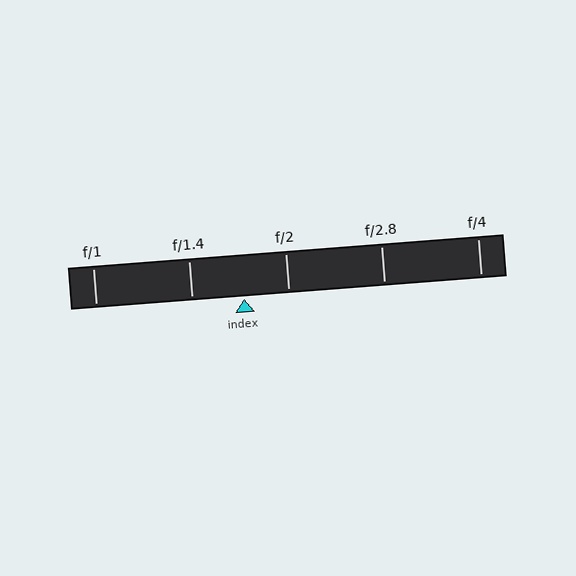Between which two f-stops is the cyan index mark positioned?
The index mark is between f/1.4 and f/2.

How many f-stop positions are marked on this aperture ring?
There are 5 f-stop positions marked.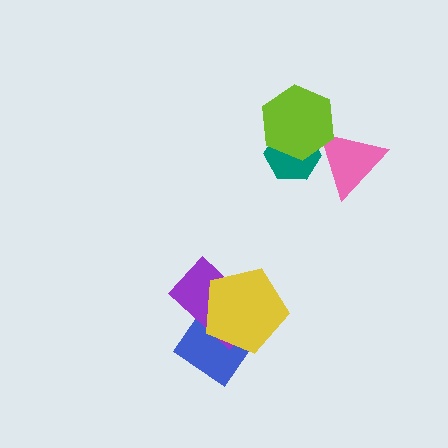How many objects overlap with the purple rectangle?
2 objects overlap with the purple rectangle.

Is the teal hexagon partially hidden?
Yes, it is partially covered by another shape.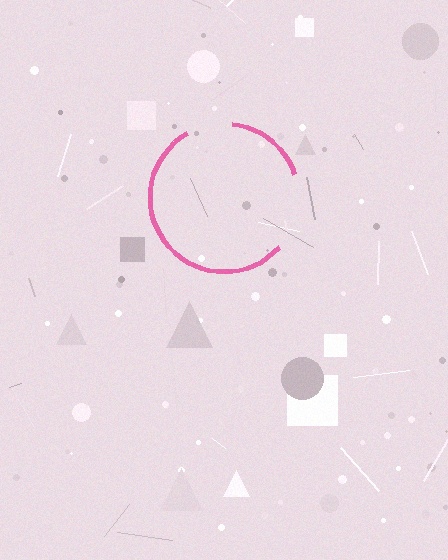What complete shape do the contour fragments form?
The contour fragments form a circle.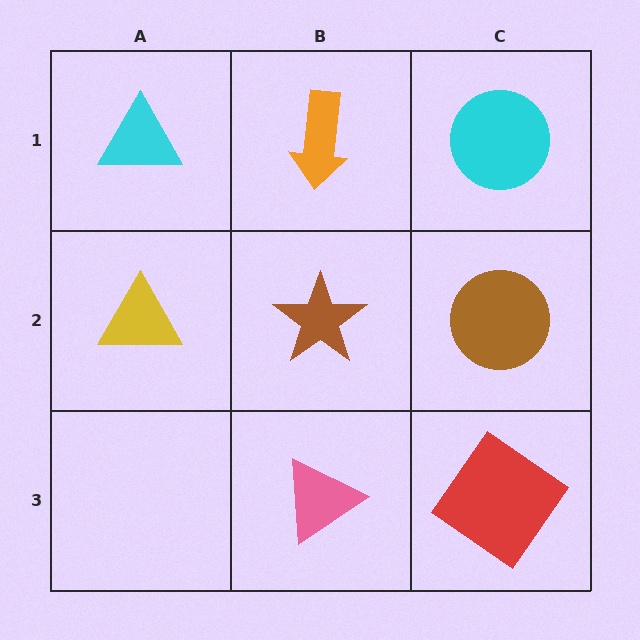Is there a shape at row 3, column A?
No, that cell is empty.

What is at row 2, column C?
A brown circle.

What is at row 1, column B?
An orange arrow.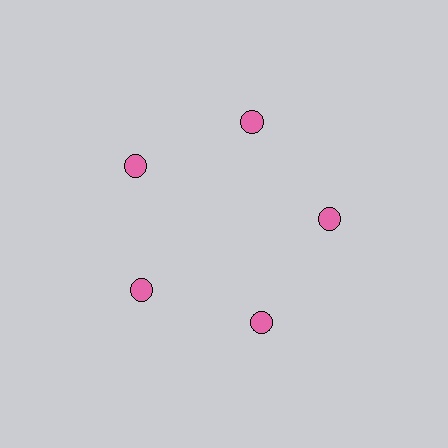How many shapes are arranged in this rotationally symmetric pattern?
There are 5 shapes, arranged in 5 groups of 1.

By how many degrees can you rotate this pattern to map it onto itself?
The pattern maps onto itself every 72 degrees of rotation.